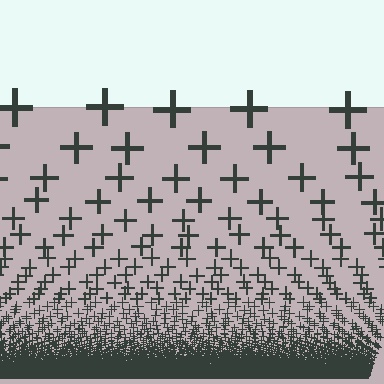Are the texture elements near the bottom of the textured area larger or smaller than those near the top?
Smaller. The gradient is inverted — elements near the bottom are smaller and denser.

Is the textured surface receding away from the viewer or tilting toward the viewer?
The surface appears to tilt toward the viewer. Texture elements get larger and sparser toward the top.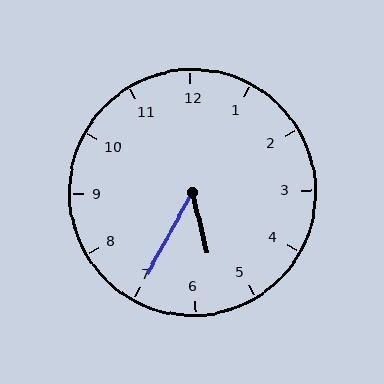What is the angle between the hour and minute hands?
Approximately 42 degrees.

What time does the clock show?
5:35.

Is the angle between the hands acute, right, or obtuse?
It is acute.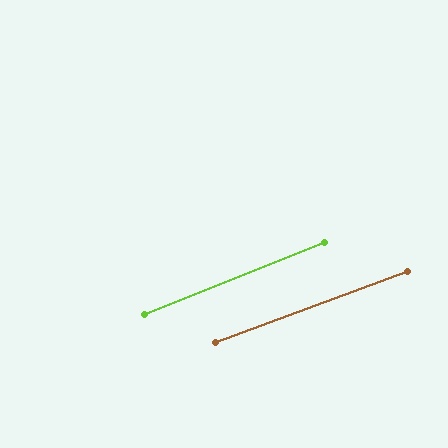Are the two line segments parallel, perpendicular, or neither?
Parallel — their directions differ by only 1.5°.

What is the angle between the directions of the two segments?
Approximately 1 degree.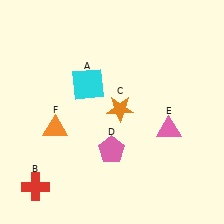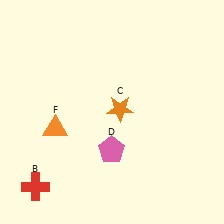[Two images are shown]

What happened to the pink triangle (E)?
The pink triangle (E) was removed in Image 2. It was in the bottom-right area of Image 1.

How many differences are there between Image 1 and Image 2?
There are 2 differences between the two images.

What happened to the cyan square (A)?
The cyan square (A) was removed in Image 2. It was in the top-left area of Image 1.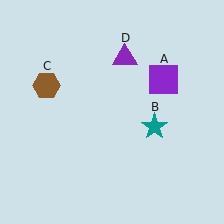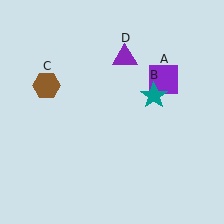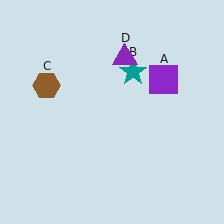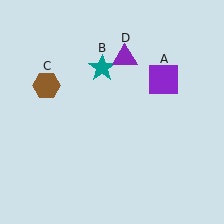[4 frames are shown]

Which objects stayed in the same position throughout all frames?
Purple square (object A) and brown hexagon (object C) and purple triangle (object D) remained stationary.